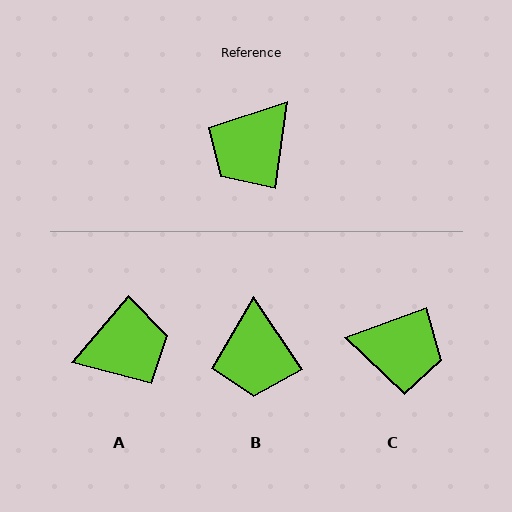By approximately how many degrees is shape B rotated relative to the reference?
Approximately 42 degrees counter-clockwise.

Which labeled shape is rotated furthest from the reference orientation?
A, about 147 degrees away.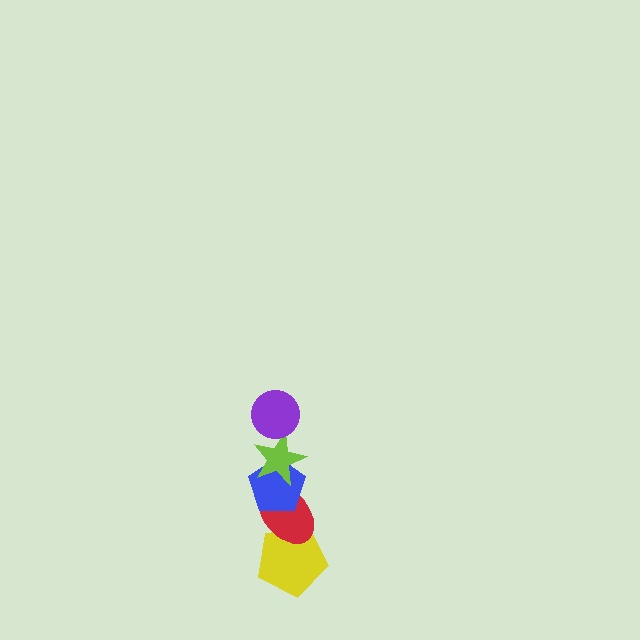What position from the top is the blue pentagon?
The blue pentagon is 3rd from the top.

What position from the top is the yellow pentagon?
The yellow pentagon is 5th from the top.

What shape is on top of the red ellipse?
The blue pentagon is on top of the red ellipse.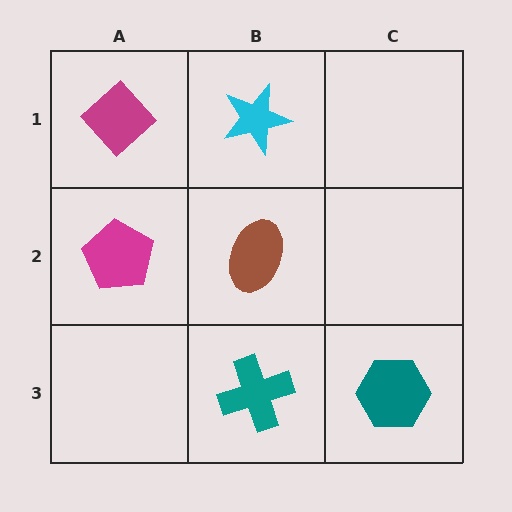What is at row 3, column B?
A teal cross.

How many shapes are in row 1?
2 shapes.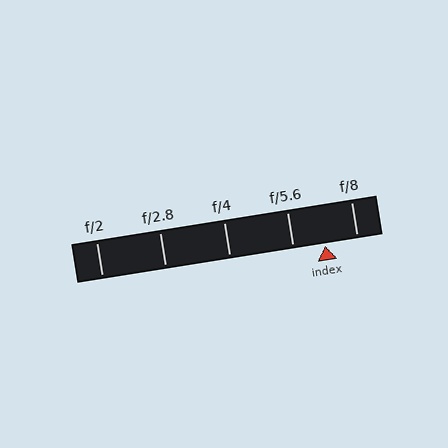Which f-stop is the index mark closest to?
The index mark is closest to f/8.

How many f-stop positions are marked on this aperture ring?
There are 5 f-stop positions marked.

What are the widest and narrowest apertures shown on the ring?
The widest aperture shown is f/2 and the narrowest is f/8.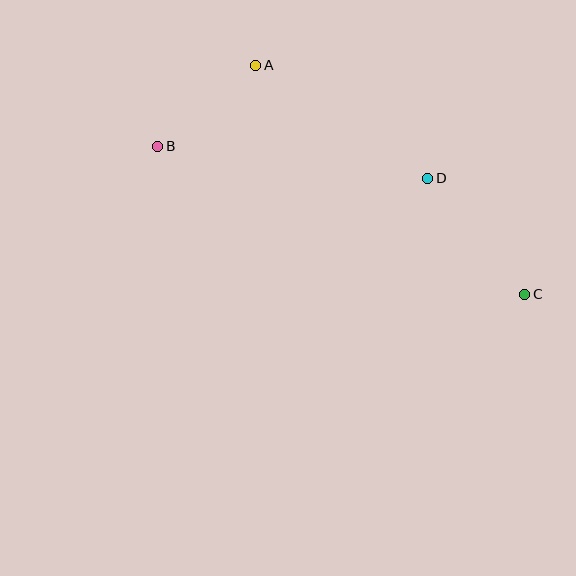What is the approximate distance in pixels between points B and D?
The distance between B and D is approximately 272 pixels.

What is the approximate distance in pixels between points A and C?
The distance between A and C is approximately 353 pixels.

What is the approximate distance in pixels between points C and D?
The distance between C and D is approximately 151 pixels.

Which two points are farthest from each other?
Points B and C are farthest from each other.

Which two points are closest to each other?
Points A and B are closest to each other.